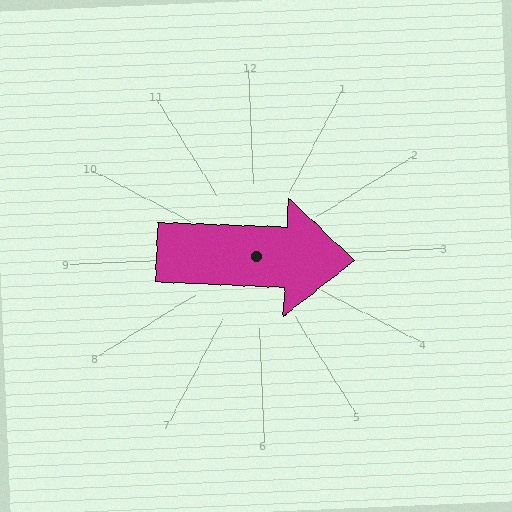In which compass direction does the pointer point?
East.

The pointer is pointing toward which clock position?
Roughly 3 o'clock.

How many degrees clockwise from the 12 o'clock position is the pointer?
Approximately 95 degrees.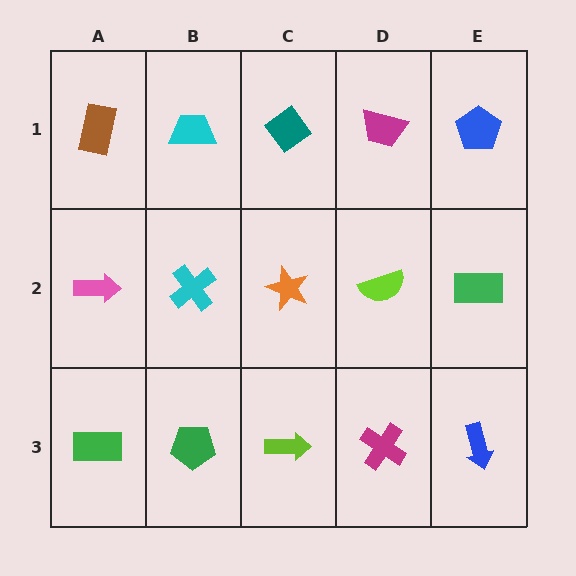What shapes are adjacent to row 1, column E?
A green rectangle (row 2, column E), a magenta trapezoid (row 1, column D).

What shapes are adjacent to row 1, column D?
A lime semicircle (row 2, column D), a teal diamond (row 1, column C), a blue pentagon (row 1, column E).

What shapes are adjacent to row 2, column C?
A teal diamond (row 1, column C), a lime arrow (row 3, column C), a cyan cross (row 2, column B), a lime semicircle (row 2, column D).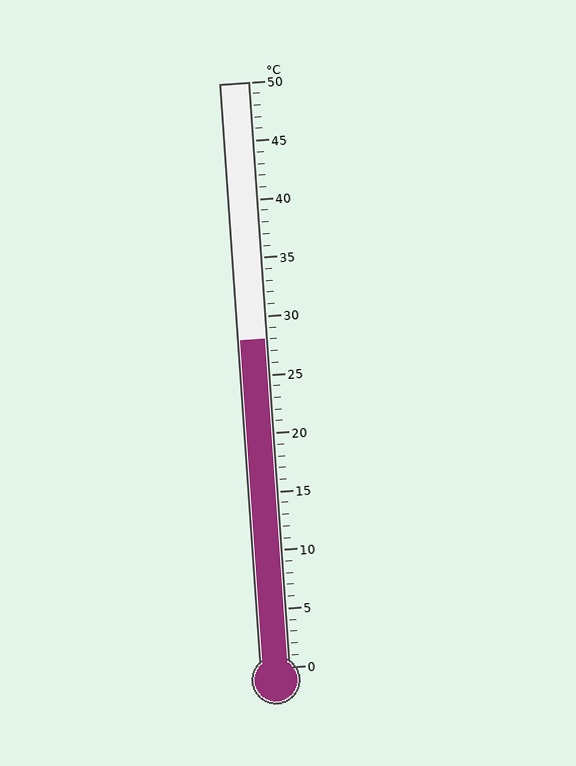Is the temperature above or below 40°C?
The temperature is below 40°C.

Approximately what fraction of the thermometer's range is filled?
The thermometer is filled to approximately 55% of its range.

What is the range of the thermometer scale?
The thermometer scale ranges from 0°C to 50°C.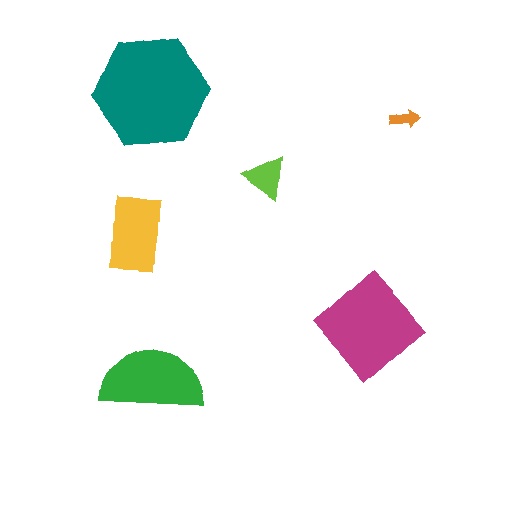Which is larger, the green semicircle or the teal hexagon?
The teal hexagon.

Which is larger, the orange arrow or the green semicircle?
The green semicircle.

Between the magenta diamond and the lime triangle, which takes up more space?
The magenta diamond.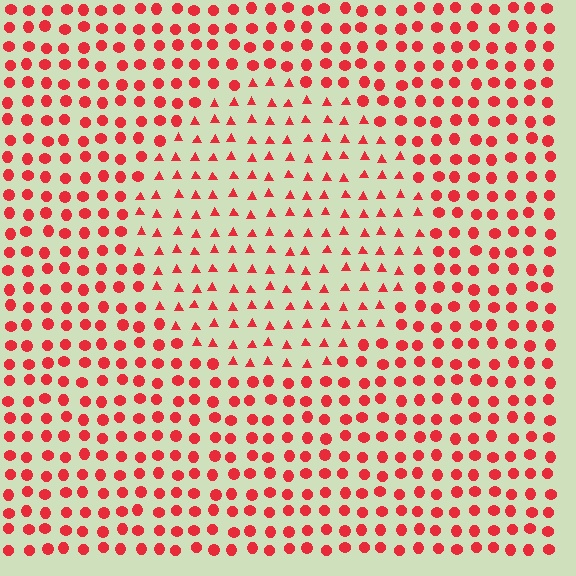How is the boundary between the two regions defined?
The boundary is defined by a change in element shape: triangles inside vs. circles outside. All elements share the same color and spacing.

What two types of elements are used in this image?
The image uses triangles inside the circle region and circles outside it.